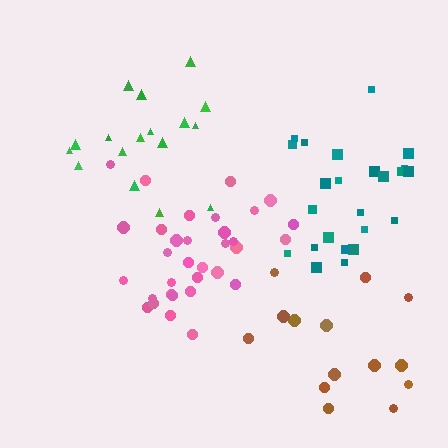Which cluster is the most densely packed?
Pink.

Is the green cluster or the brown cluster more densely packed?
Green.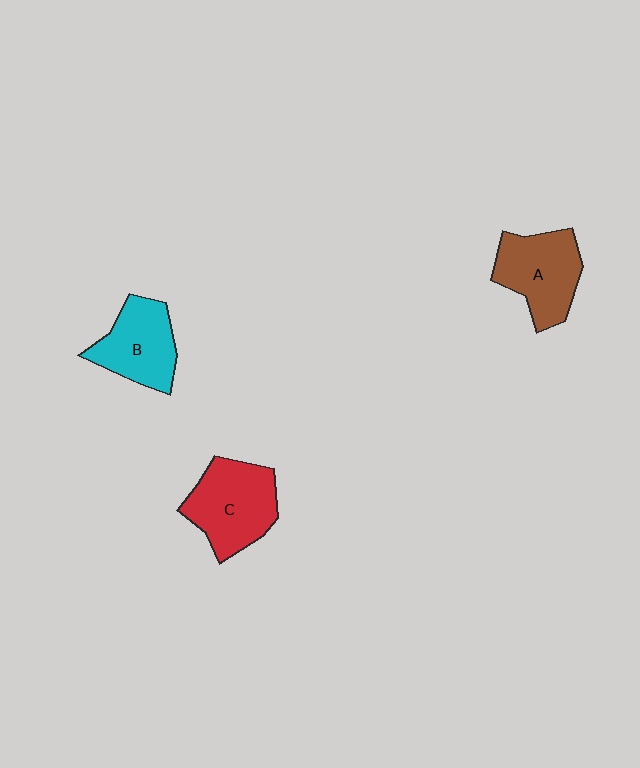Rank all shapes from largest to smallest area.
From largest to smallest: C (red), A (brown), B (cyan).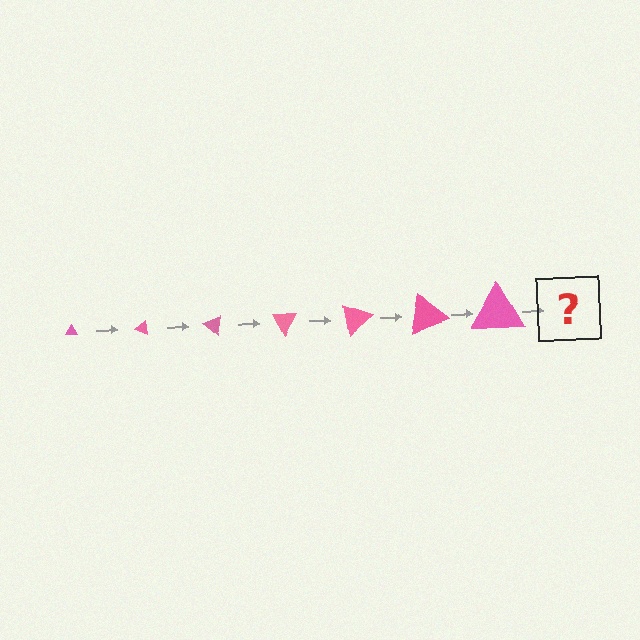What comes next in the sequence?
The next element should be a triangle, larger than the previous one and rotated 140 degrees from the start.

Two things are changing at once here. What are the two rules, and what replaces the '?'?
The two rules are that the triangle grows larger each step and it rotates 20 degrees each step. The '?' should be a triangle, larger than the previous one and rotated 140 degrees from the start.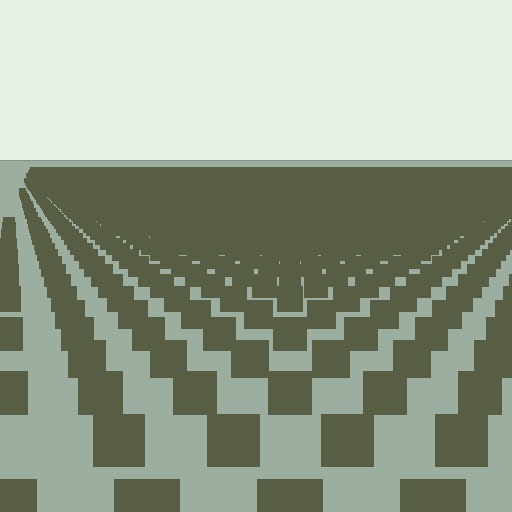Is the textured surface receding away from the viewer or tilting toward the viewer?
The surface is receding away from the viewer. Texture elements get smaller and denser toward the top.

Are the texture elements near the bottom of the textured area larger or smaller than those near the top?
Larger. Near the bottom, elements are closer to the viewer and appear at a bigger on-screen size.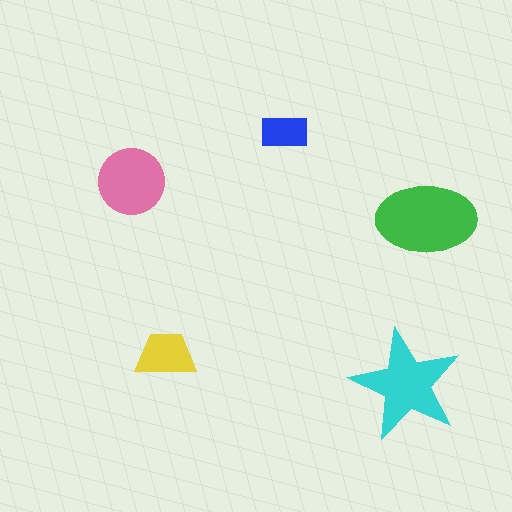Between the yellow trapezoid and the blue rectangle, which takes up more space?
The yellow trapezoid.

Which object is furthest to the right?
The green ellipse is rightmost.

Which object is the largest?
The green ellipse.